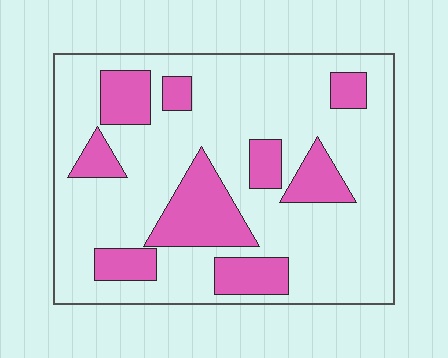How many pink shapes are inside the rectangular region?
9.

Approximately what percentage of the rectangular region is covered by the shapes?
Approximately 25%.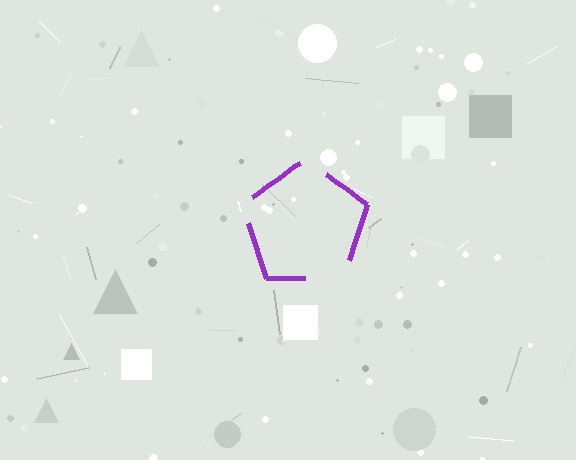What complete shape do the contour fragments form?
The contour fragments form a pentagon.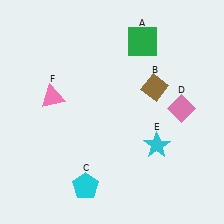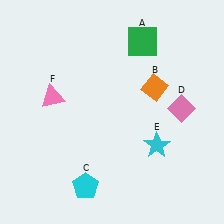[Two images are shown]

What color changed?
The diamond (B) changed from brown in Image 1 to orange in Image 2.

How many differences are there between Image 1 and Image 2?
There is 1 difference between the two images.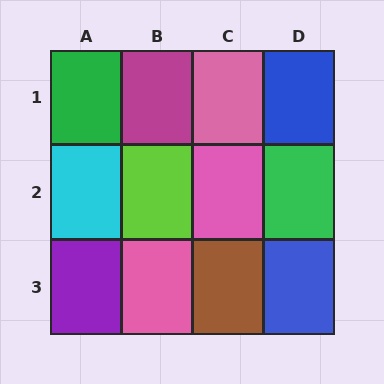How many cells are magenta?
1 cell is magenta.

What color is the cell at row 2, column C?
Pink.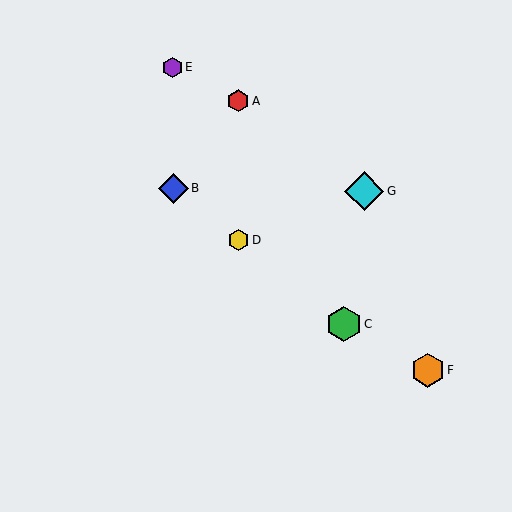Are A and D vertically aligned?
Yes, both are at x≈238.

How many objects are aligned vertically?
2 objects (A, D) are aligned vertically.